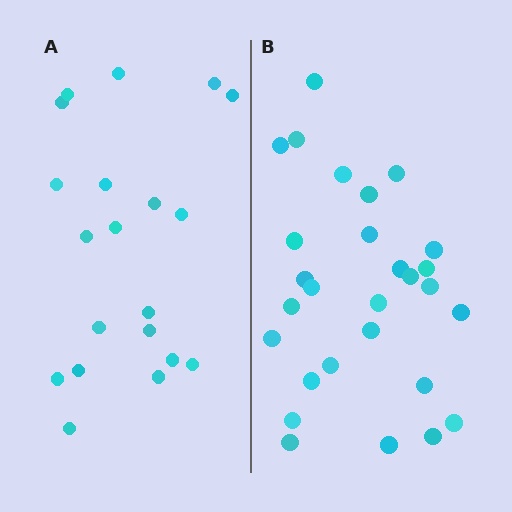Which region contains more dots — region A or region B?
Region B (the right region) has more dots.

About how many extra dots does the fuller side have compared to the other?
Region B has roughly 8 or so more dots than region A.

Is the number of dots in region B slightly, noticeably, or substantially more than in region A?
Region B has noticeably more, but not dramatically so. The ratio is roughly 1.4 to 1.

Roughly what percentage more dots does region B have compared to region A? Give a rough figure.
About 40% more.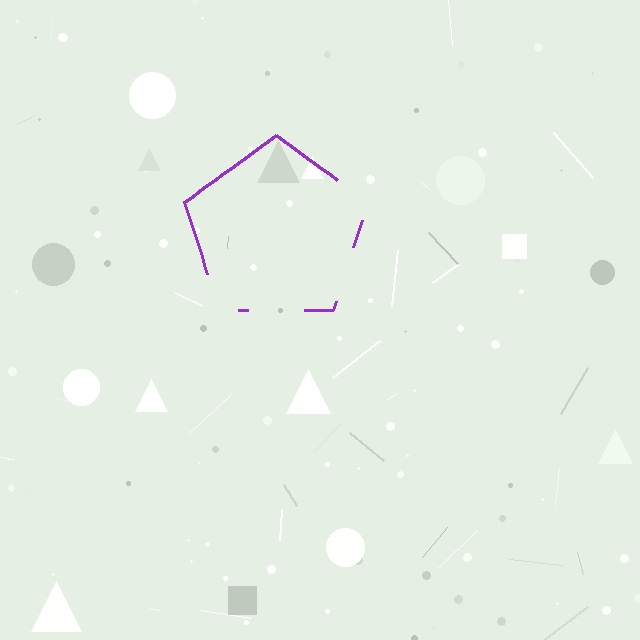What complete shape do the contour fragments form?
The contour fragments form a pentagon.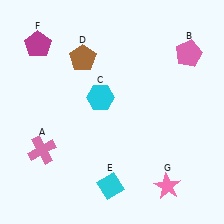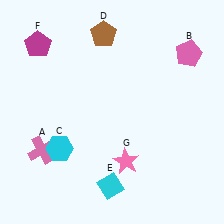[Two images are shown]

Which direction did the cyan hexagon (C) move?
The cyan hexagon (C) moved down.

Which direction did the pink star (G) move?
The pink star (G) moved left.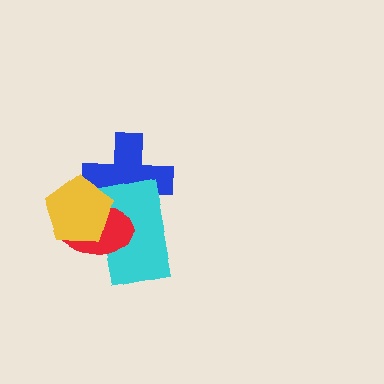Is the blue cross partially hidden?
Yes, it is partially covered by another shape.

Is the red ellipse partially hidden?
Yes, it is partially covered by another shape.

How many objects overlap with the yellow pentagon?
3 objects overlap with the yellow pentagon.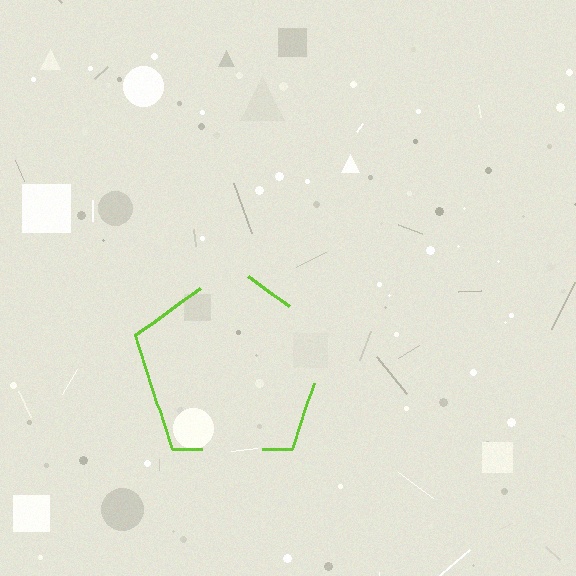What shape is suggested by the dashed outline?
The dashed outline suggests a pentagon.